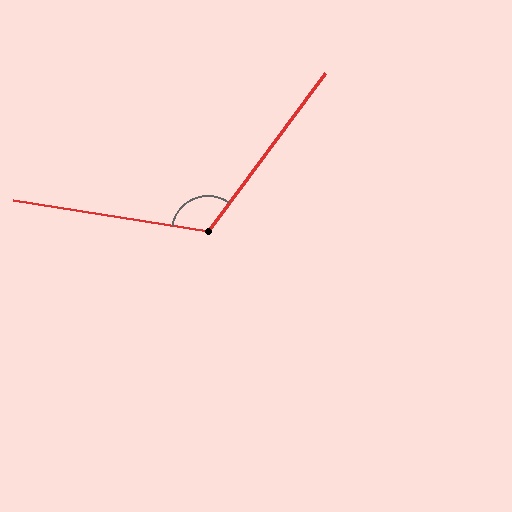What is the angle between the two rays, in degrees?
Approximately 117 degrees.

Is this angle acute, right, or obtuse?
It is obtuse.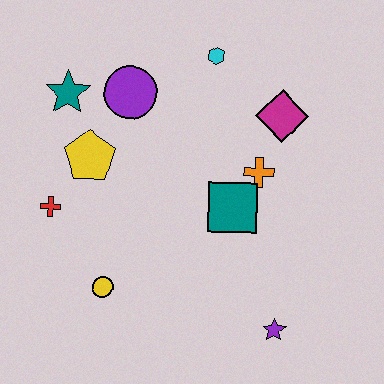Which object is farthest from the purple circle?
The purple star is farthest from the purple circle.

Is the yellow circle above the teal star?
No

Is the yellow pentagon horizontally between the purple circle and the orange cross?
No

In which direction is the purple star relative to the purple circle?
The purple star is below the purple circle.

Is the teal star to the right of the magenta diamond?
No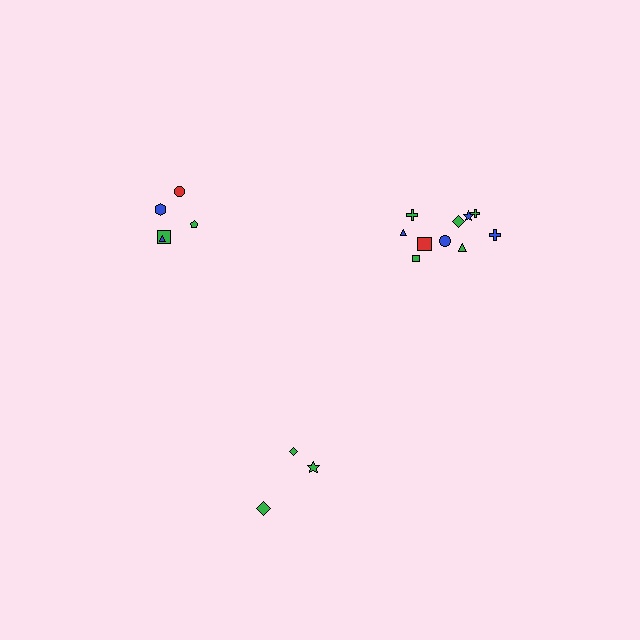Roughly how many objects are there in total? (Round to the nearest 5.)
Roughly 20 objects in total.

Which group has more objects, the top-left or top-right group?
The top-right group.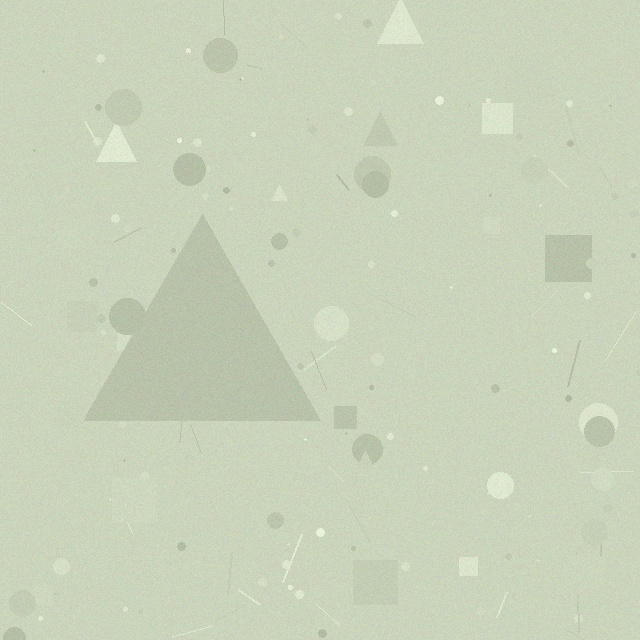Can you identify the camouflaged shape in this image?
The camouflaged shape is a triangle.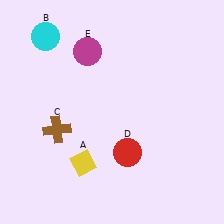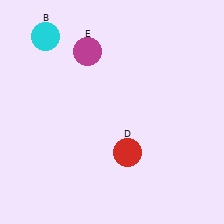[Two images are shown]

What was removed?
The yellow diamond (A), the brown cross (C) were removed in Image 2.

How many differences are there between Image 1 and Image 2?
There are 2 differences between the two images.